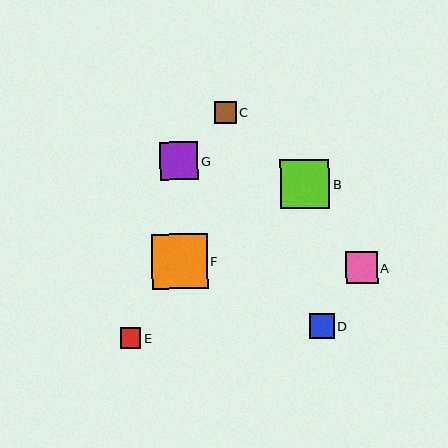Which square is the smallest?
Square E is the smallest with a size of approximately 21 pixels.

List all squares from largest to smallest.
From largest to smallest: F, B, G, A, D, C, E.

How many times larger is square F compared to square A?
Square F is approximately 1.7 times the size of square A.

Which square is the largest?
Square F is the largest with a size of approximately 55 pixels.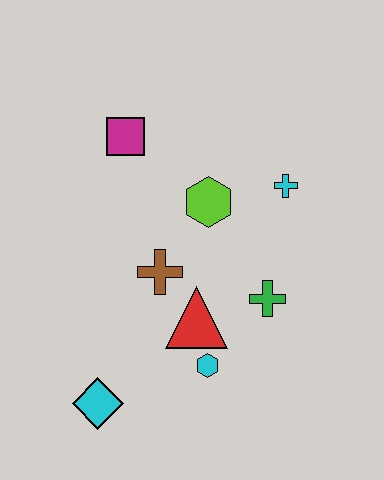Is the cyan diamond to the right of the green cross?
No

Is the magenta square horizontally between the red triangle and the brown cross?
No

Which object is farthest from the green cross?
The magenta square is farthest from the green cross.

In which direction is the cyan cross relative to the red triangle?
The cyan cross is above the red triangle.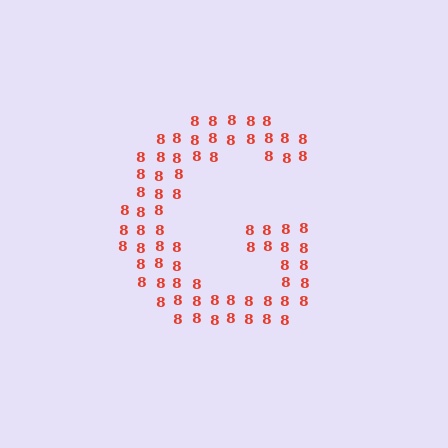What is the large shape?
The large shape is the letter G.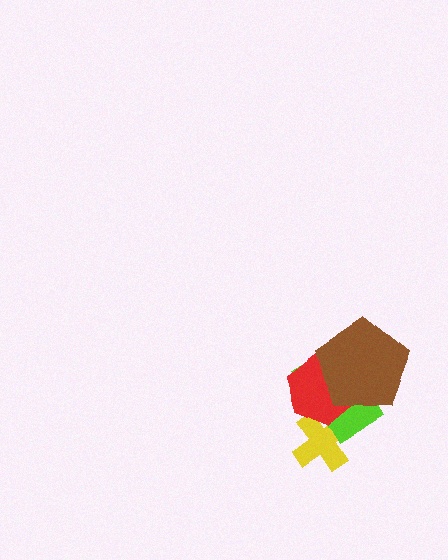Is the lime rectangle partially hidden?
Yes, it is partially covered by another shape.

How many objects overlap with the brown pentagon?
2 objects overlap with the brown pentagon.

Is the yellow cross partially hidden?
Yes, it is partially covered by another shape.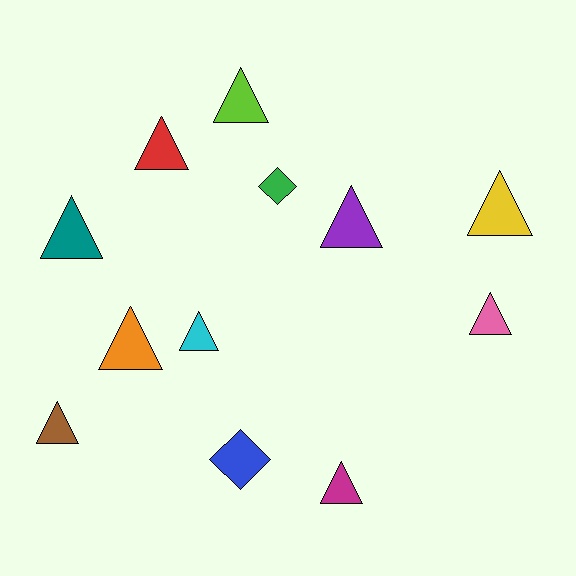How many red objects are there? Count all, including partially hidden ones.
There is 1 red object.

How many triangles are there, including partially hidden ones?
There are 10 triangles.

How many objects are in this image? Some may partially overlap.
There are 12 objects.